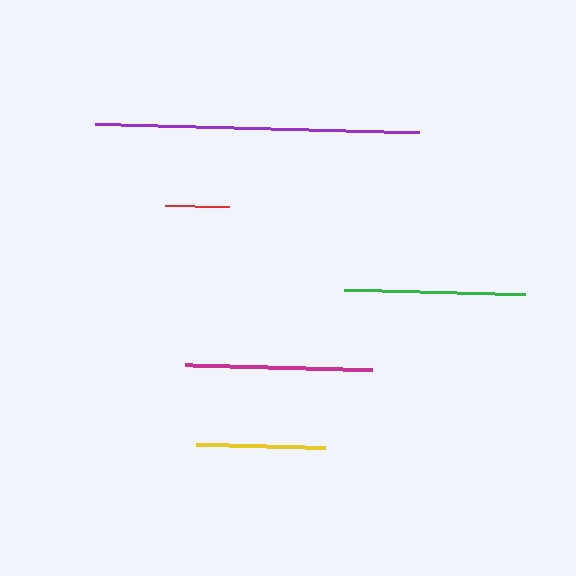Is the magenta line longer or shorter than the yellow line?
The magenta line is longer than the yellow line.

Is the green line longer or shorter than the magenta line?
The magenta line is longer than the green line.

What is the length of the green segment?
The green segment is approximately 181 pixels long.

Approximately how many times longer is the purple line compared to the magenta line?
The purple line is approximately 1.7 times the length of the magenta line.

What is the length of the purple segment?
The purple segment is approximately 324 pixels long.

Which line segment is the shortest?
The red line is the shortest at approximately 64 pixels.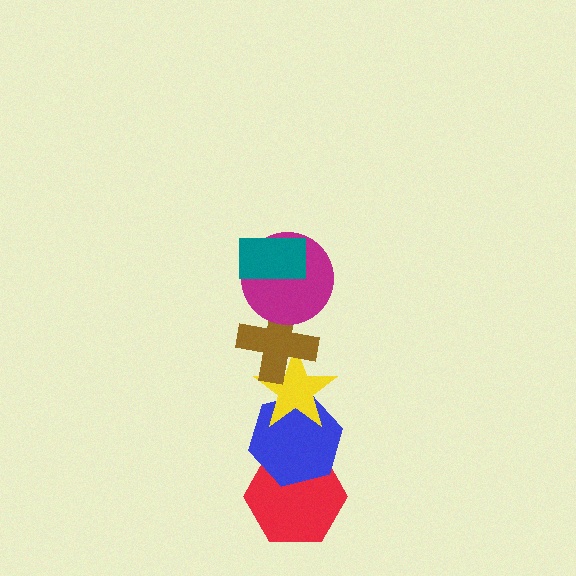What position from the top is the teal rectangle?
The teal rectangle is 1st from the top.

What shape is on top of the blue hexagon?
The yellow star is on top of the blue hexagon.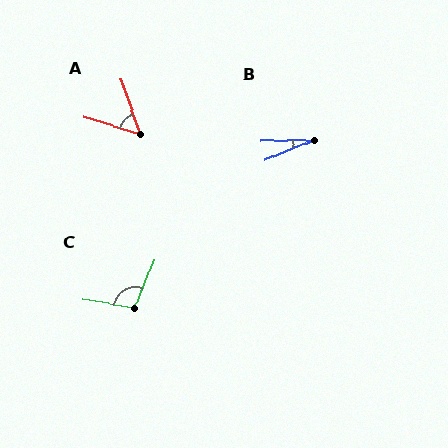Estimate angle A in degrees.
Approximately 54 degrees.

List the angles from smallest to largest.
B (21°), A (54°), C (102°).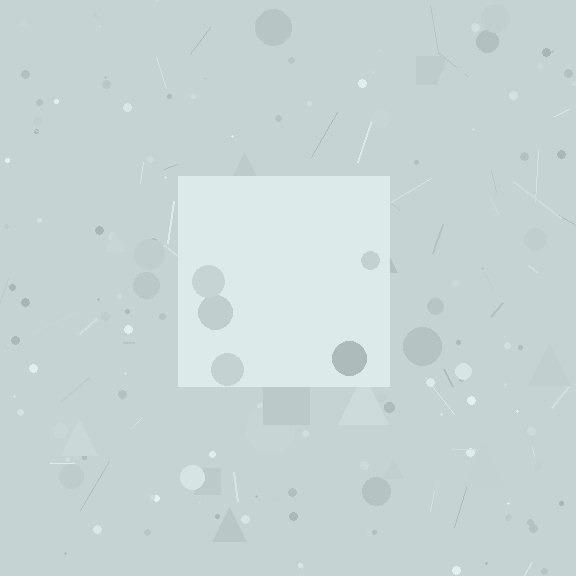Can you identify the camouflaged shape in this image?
The camouflaged shape is a square.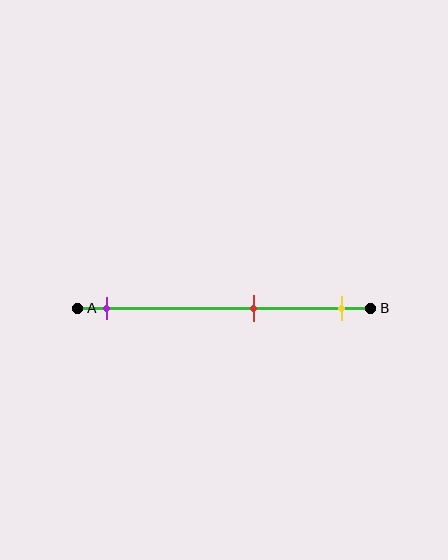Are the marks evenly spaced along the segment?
No, the marks are not evenly spaced.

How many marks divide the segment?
There are 3 marks dividing the segment.